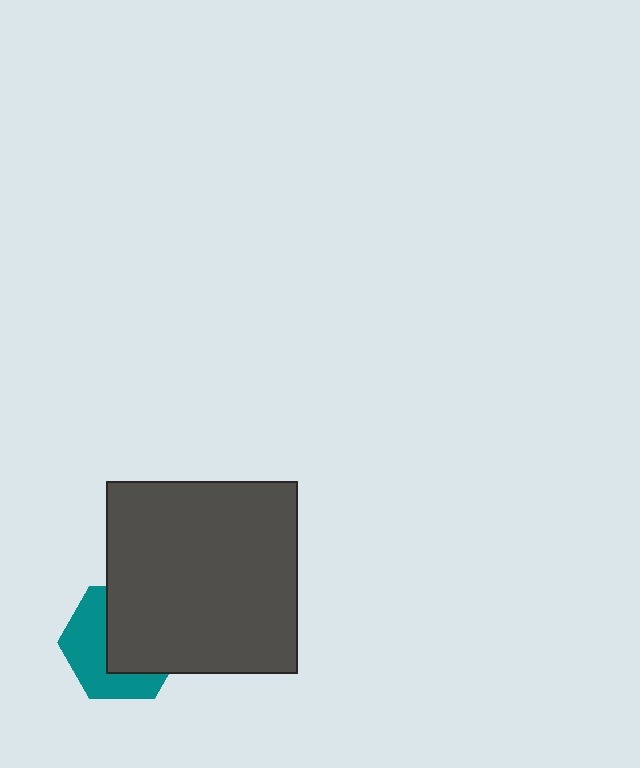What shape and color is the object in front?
The object in front is a dark gray square.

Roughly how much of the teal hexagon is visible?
About half of it is visible (roughly 46%).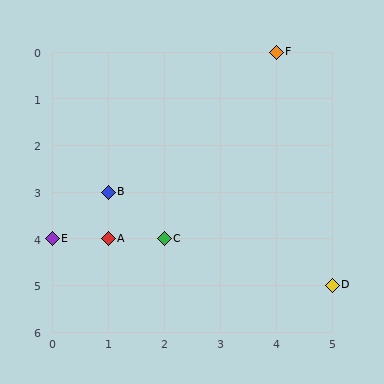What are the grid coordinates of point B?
Point B is at grid coordinates (1, 3).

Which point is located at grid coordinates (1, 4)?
Point A is at (1, 4).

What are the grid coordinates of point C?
Point C is at grid coordinates (2, 4).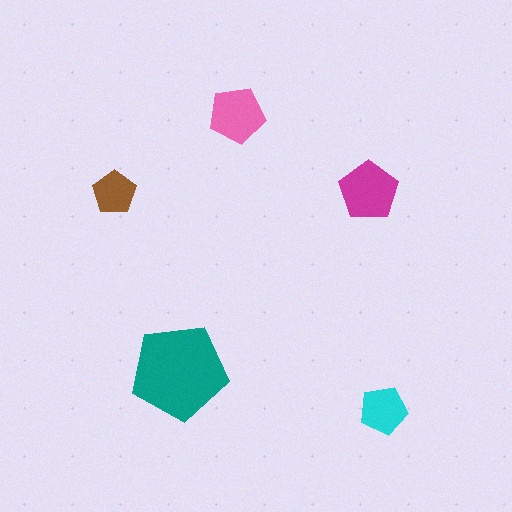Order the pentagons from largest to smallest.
the teal one, the magenta one, the pink one, the cyan one, the brown one.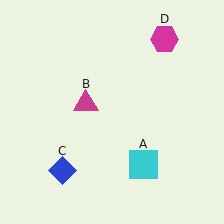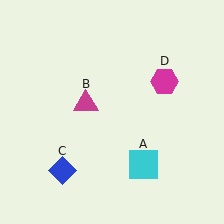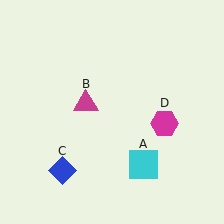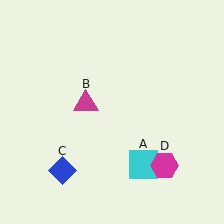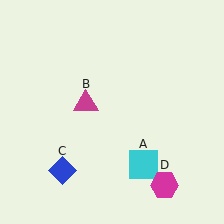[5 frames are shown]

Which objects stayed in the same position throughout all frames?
Cyan square (object A) and magenta triangle (object B) and blue diamond (object C) remained stationary.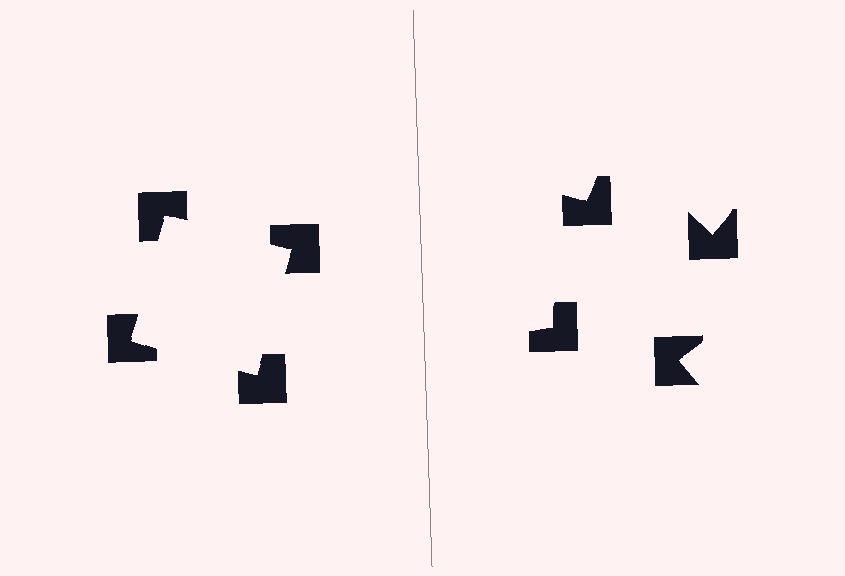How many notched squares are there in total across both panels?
8 — 4 on each side.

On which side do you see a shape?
An illusory square appears on the left side. On the right side the wedge cuts are rotated, so no coherent shape forms.